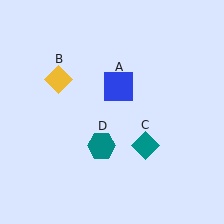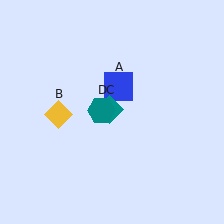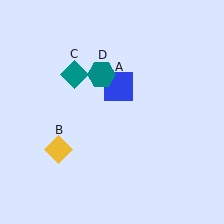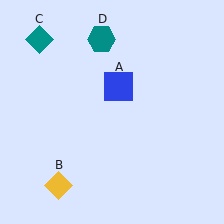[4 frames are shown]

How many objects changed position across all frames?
3 objects changed position: yellow diamond (object B), teal diamond (object C), teal hexagon (object D).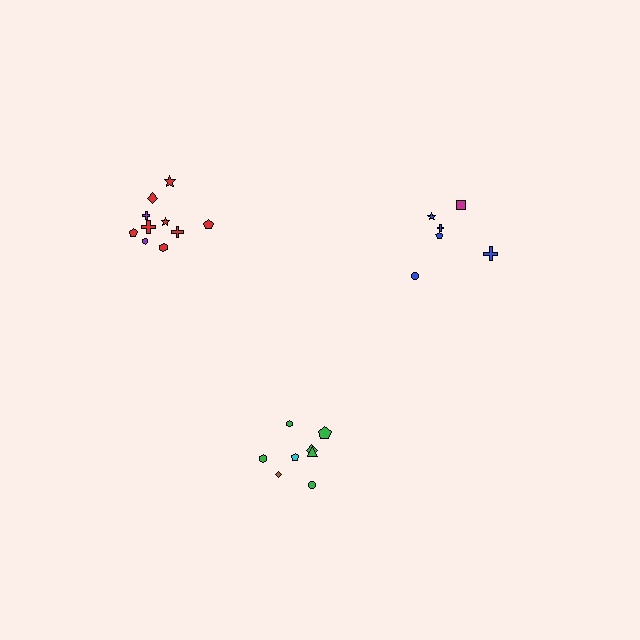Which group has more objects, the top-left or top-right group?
The top-left group.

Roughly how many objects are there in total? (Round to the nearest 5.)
Roughly 25 objects in total.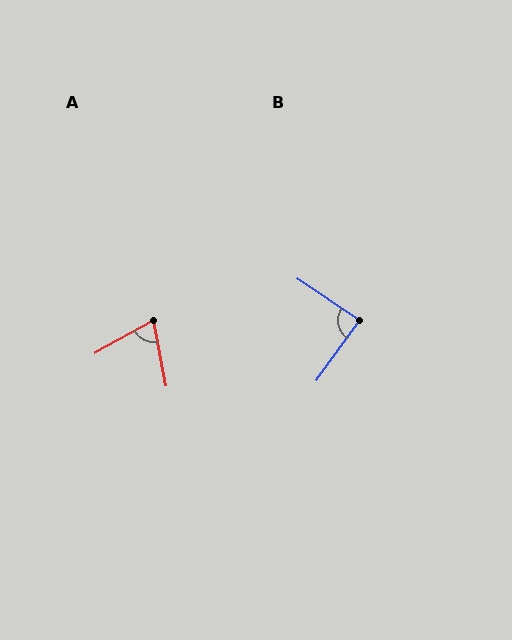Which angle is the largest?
B, at approximately 88 degrees.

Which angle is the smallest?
A, at approximately 72 degrees.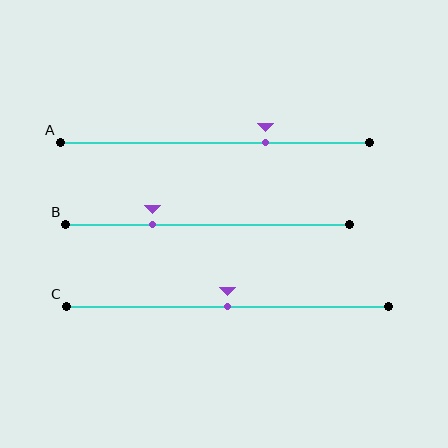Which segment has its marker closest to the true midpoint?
Segment C has its marker closest to the true midpoint.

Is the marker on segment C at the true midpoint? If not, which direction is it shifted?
Yes, the marker on segment C is at the true midpoint.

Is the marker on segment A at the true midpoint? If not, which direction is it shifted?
No, the marker on segment A is shifted to the right by about 16% of the segment length.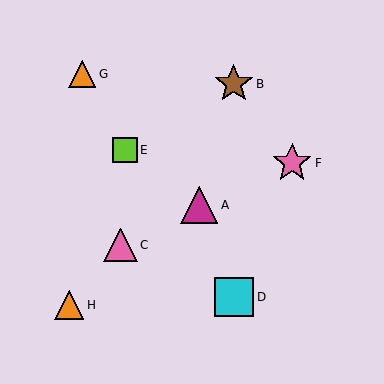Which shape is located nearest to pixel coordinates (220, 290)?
The cyan square (labeled D) at (234, 297) is nearest to that location.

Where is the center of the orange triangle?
The center of the orange triangle is at (69, 305).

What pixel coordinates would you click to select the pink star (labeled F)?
Click at (292, 163) to select the pink star F.